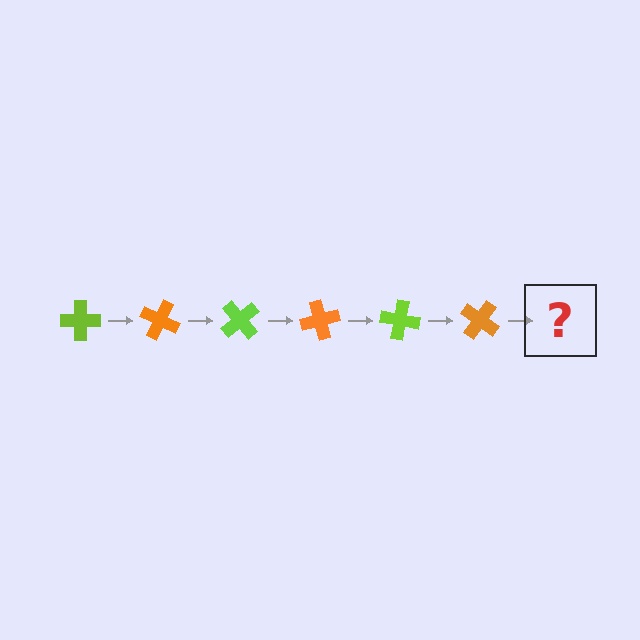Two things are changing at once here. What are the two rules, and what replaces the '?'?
The two rules are that it rotates 25 degrees each step and the color cycles through lime and orange. The '?' should be a lime cross, rotated 150 degrees from the start.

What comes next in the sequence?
The next element should be a lime cross, rotated 150 degrees from the start.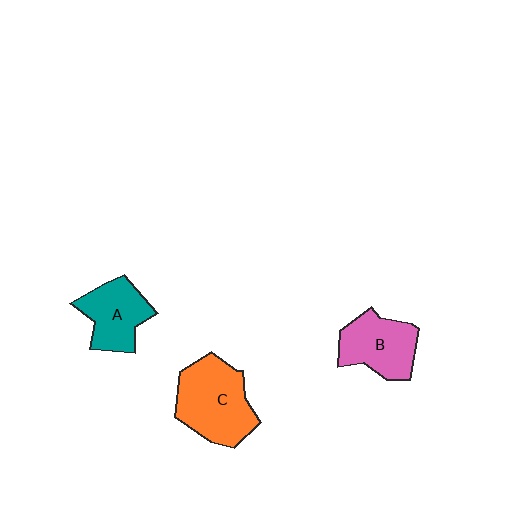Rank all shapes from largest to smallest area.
From largest to smallest: C (orange), B (pink), A (teal).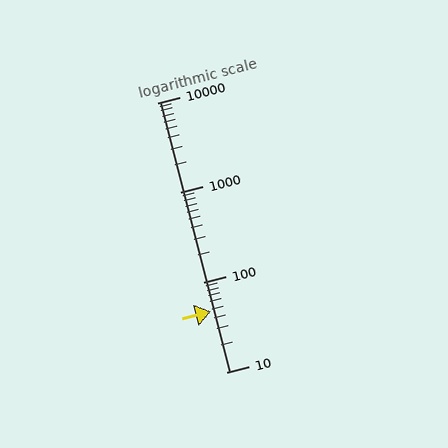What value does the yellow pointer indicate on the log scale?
The pointer indicates approximately 47.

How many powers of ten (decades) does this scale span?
The scale spans 3 decades, from 10 to 10000.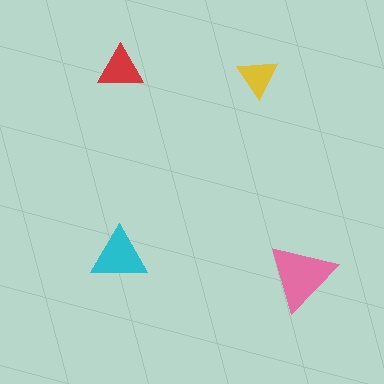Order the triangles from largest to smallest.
the pink one, the cyan one, the red one, the yellow one.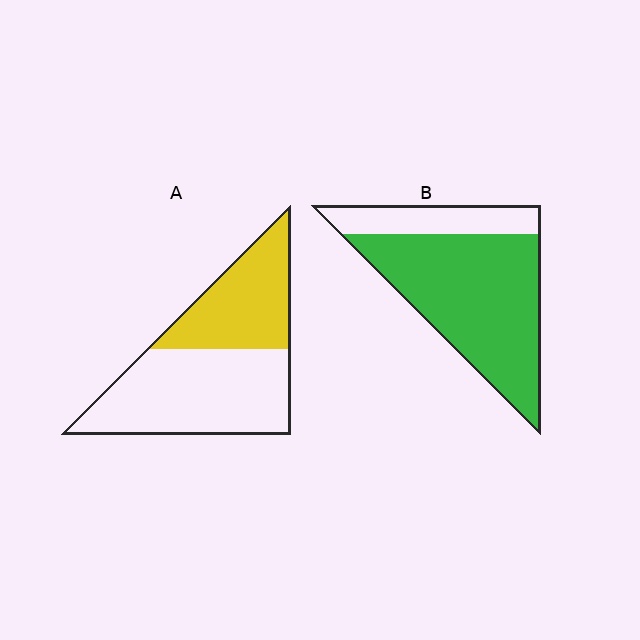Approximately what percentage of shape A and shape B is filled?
A is approximately 40% and B is approximately 75%.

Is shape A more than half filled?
No.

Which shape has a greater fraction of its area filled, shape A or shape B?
Shape B.